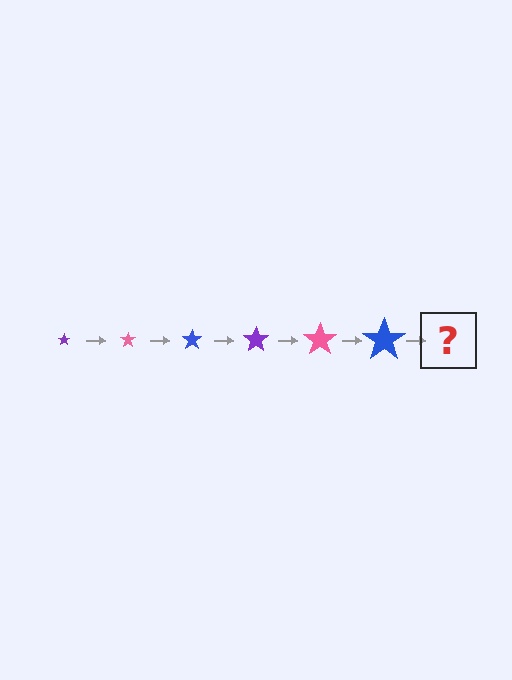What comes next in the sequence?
The next element should be a purple star, larger than the previous one.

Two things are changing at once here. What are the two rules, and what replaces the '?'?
The two rules are that the star grows larger each step and the color cycles through purple, pink, and blue. The '?' should be a purple star, larger than the previous one.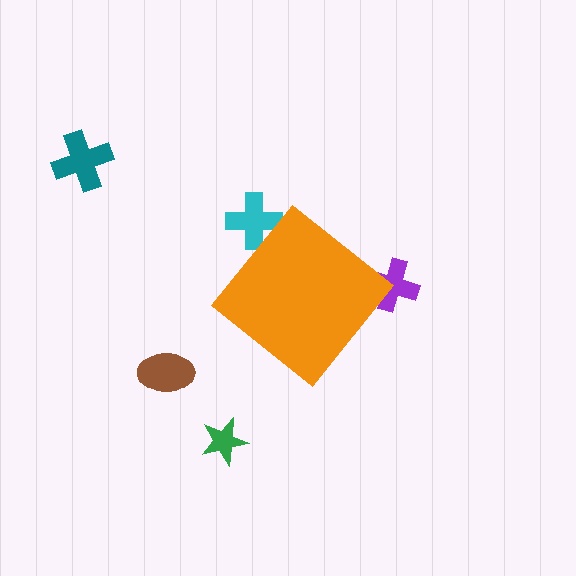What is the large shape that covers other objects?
An orange diamond.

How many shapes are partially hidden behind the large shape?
2 shapes are partially hidden.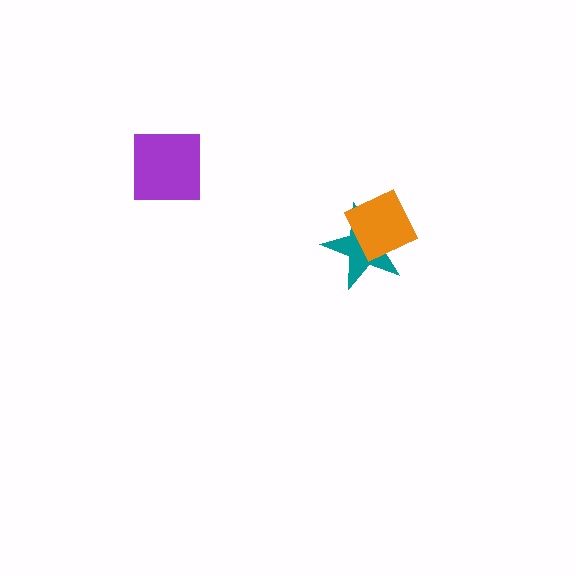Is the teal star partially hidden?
Yes, it is partially covered by another shape.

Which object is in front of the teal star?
The orange square is in front of the teal star.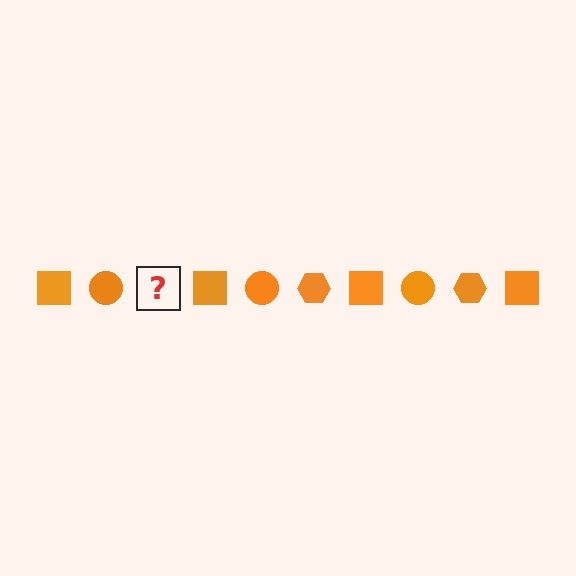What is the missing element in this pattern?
The missing element is an orange hexagon.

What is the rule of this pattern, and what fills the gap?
The rule is that the pattern cycles through square, circle, hexagon shapes in orange. The gap should be filled with an orange hexagon.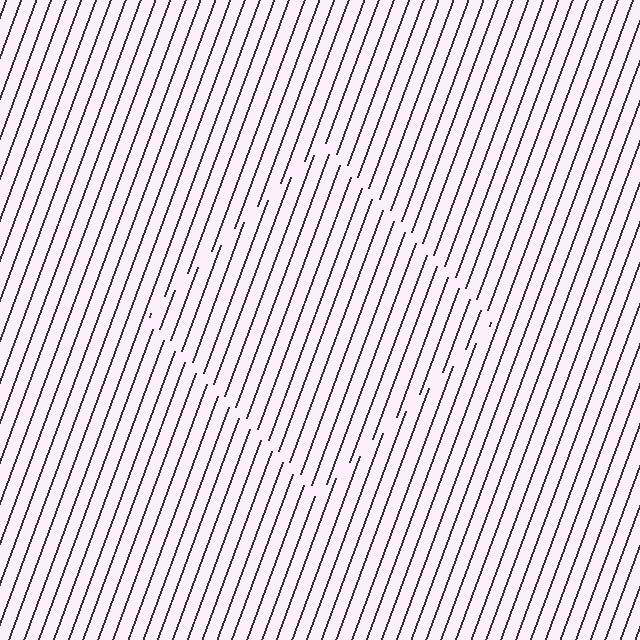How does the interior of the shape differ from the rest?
The interior of the shape contains the same grating, shifted by half a period — the contour is defined by the phase discontinuity where line-ends from the inner and outer gratings abut.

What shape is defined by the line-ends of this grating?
An illusory square. The interior of the shape contains the same grating, shifted by half a period — the contour is defined by the phase discontinuity where line-ends from the inner and outer gratings abut.